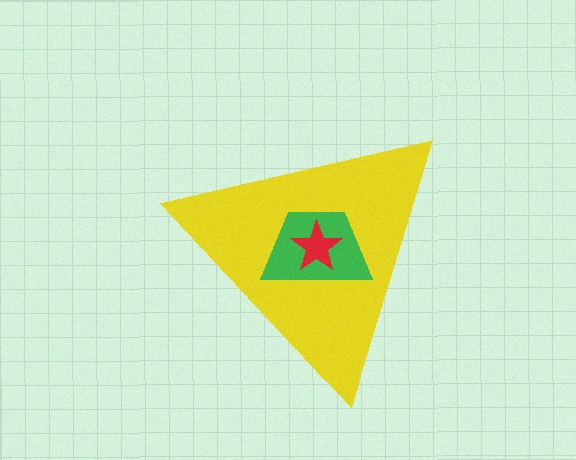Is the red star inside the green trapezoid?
Yes.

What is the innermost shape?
The red star.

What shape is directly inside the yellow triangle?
The green trapezoid.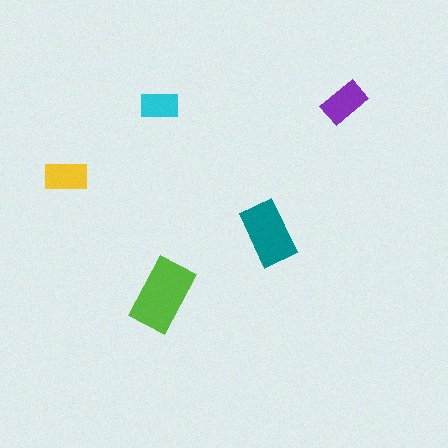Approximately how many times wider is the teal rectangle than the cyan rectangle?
About 1.5 times wider.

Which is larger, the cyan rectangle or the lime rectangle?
The lime one.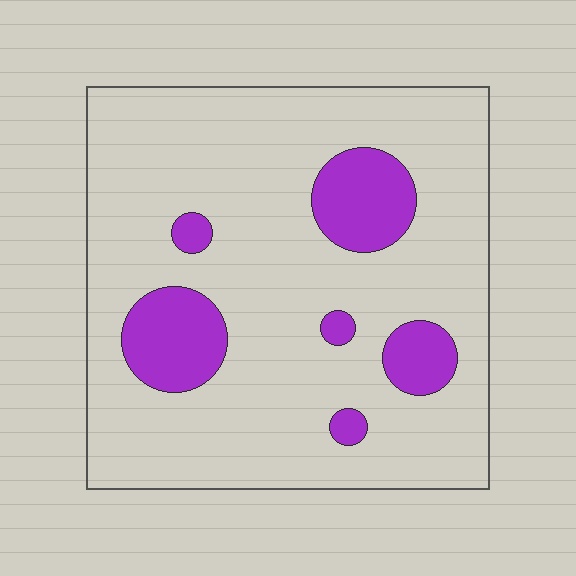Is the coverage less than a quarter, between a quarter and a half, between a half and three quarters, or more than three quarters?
Less than a quarter.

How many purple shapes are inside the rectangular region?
6.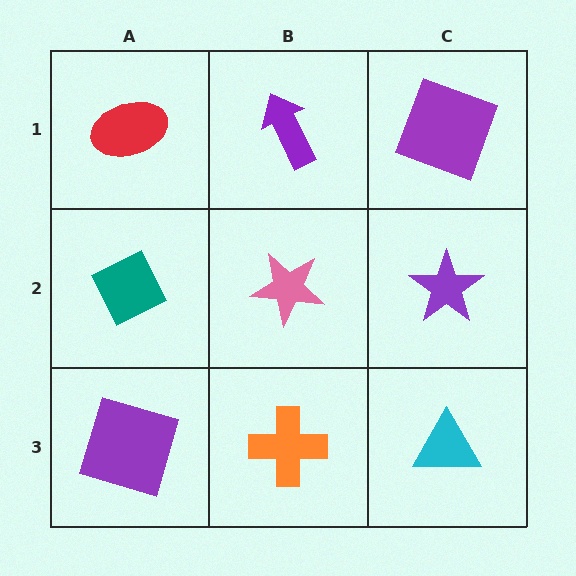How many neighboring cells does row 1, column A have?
2.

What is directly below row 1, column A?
A teal diamond.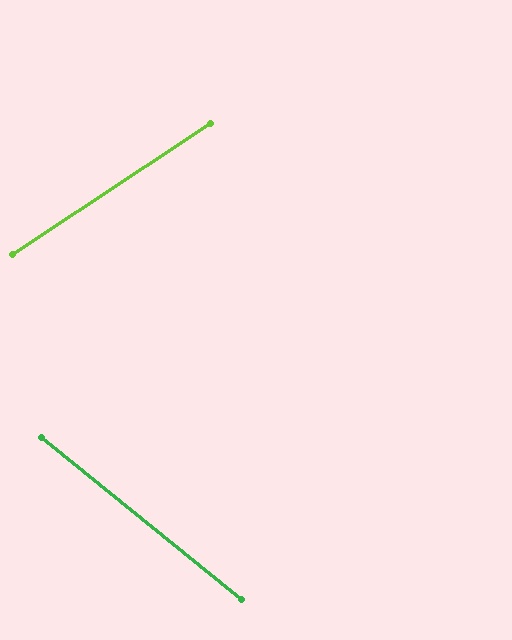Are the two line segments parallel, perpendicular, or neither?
Neither parallel nor perpendicular — they differ by about 72°.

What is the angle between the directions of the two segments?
Approximately 72 degrees.